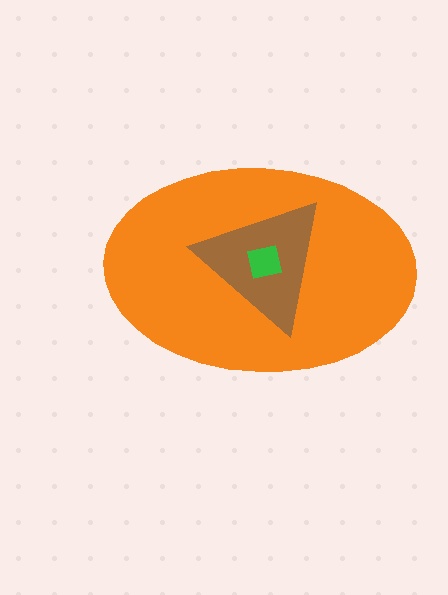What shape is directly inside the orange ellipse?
The brown triangle.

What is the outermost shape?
The orange ellipse.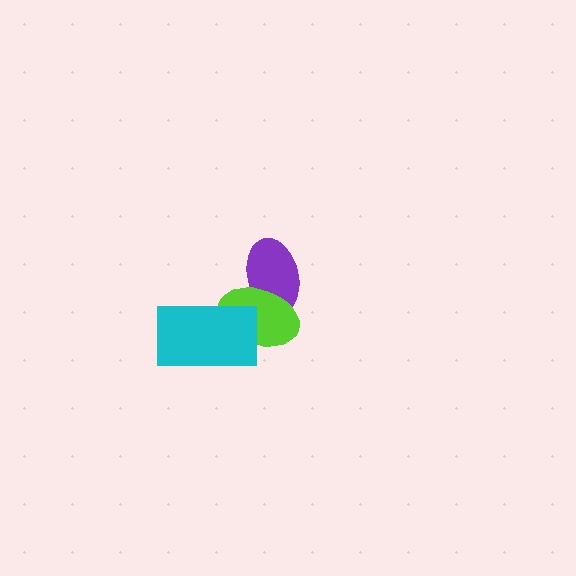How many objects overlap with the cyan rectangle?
1 object overlaps with the cyan rectangle.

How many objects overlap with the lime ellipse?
2 objects overlap with the lime ellipse.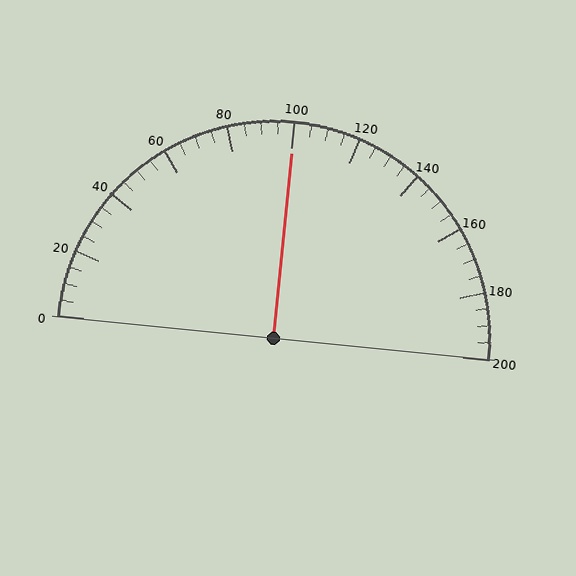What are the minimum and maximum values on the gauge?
The gauge ranges from 0 to 200.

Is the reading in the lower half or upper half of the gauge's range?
The reading is in the upper half of the range (0 to 200).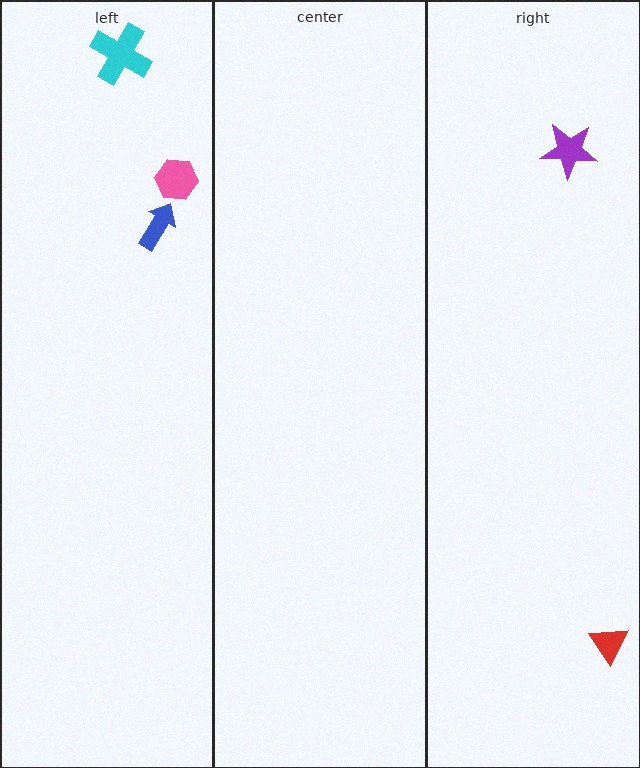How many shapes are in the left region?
3.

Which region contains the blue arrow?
The left region.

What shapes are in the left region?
The blue arrow, the pink hexagon, the cyan cross.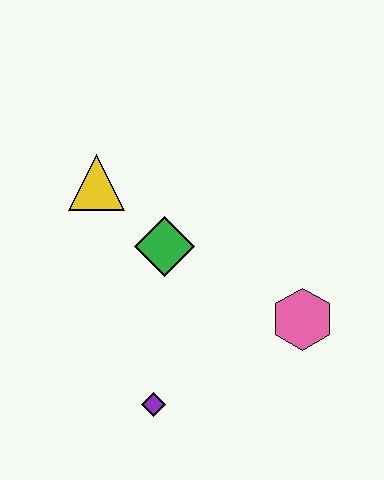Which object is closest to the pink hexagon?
The green diamond is closest to the pink hexagon.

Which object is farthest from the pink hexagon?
The yellow triangle is farthest from the pink hexagon.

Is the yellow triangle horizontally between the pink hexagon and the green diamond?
No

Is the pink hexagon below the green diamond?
Yes